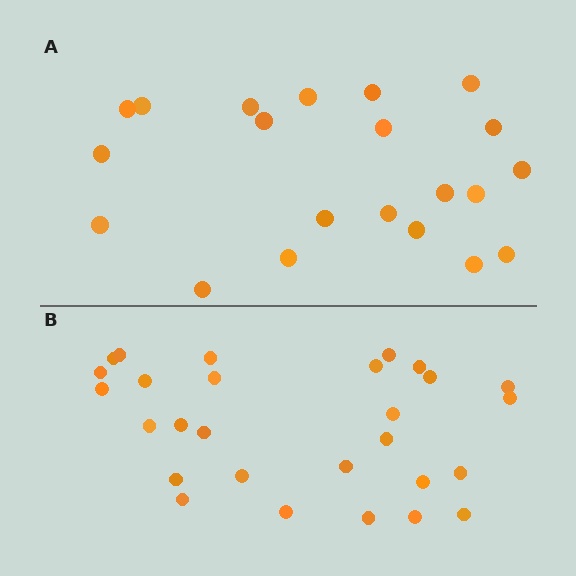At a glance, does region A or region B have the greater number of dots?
Region B (the bottom region) has more dots.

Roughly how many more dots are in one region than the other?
Region B has roughly 8 or so more dots than region A.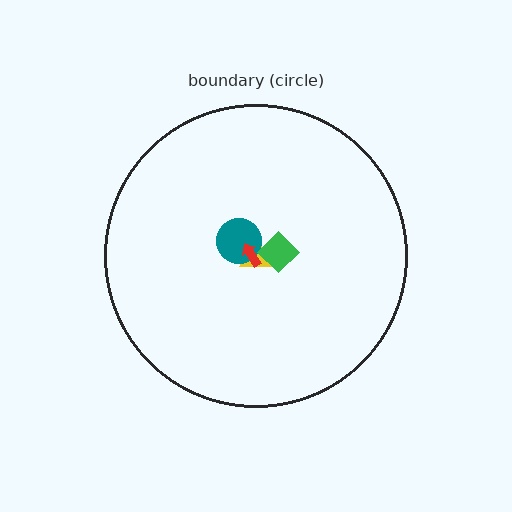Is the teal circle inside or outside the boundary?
Inside.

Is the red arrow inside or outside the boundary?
Inside.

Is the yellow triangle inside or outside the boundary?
Inside.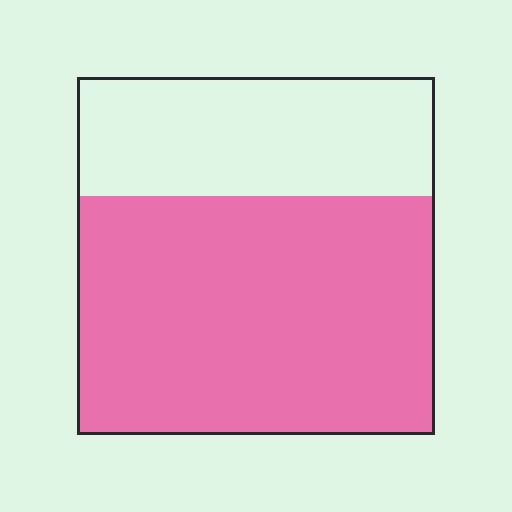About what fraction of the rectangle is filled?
About two thirds (2/3).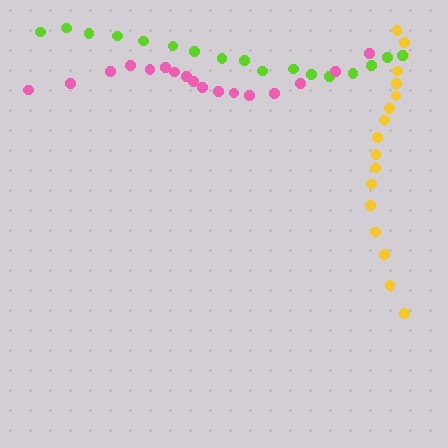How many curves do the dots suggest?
There are 3 distinct paths.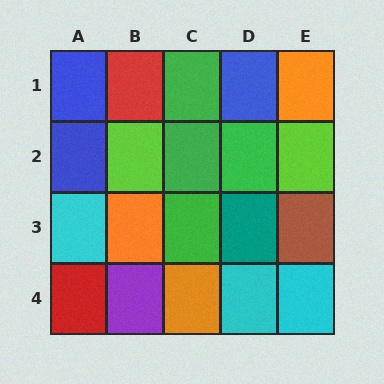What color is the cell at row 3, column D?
Teal.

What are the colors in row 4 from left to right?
Red, purple, orange, cyan, cyan.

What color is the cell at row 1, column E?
Orange.